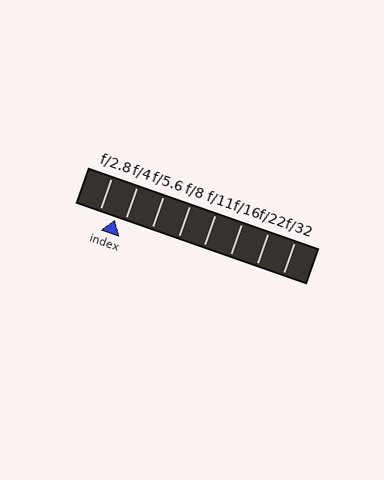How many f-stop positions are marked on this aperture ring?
There are 8 f-stop positions marked.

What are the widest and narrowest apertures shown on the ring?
The widest aperture shown is f/2.8 and the narrowest is f/32.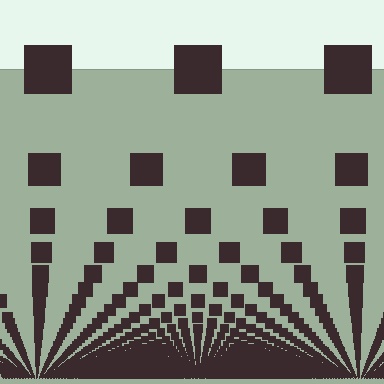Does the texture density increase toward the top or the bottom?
Density increases toward the bottom.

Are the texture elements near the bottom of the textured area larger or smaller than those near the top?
Smaller. The gradient is inverted — elements near the bottom are smaller and denser.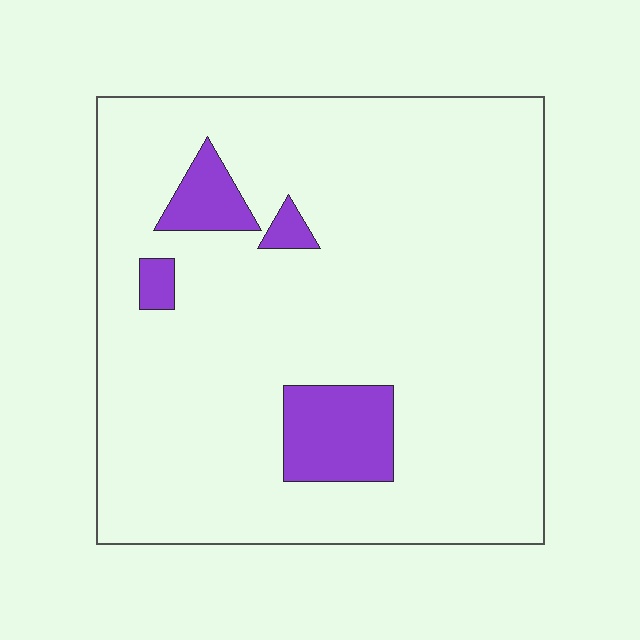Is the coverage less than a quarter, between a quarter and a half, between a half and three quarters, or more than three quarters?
Less than a quarter.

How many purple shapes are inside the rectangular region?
4.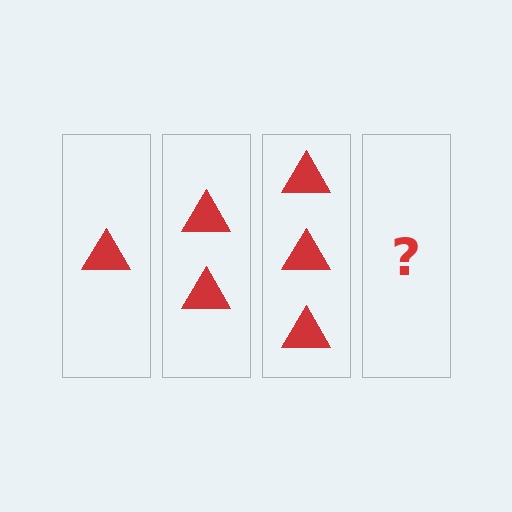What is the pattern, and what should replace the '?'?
The pattern is that each step adds one more triangle. The '?' should be 4 triangles.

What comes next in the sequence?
The next element should be 4 triangles.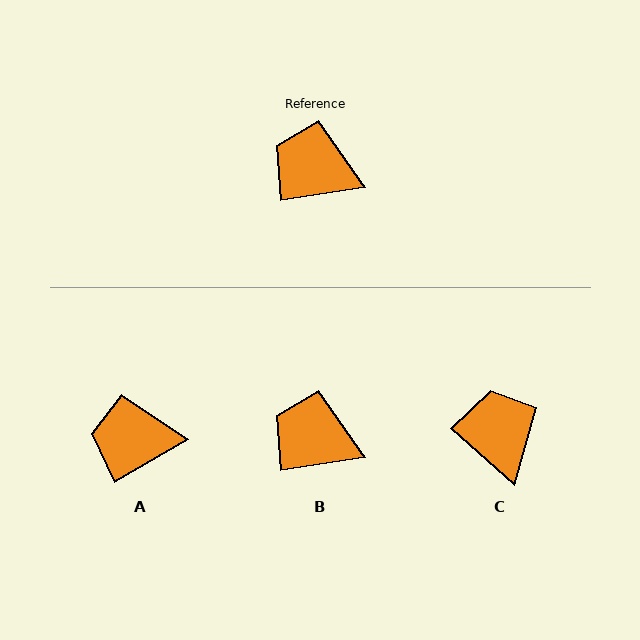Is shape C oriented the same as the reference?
No, it is off by about 50 degrees.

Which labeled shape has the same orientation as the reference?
B.